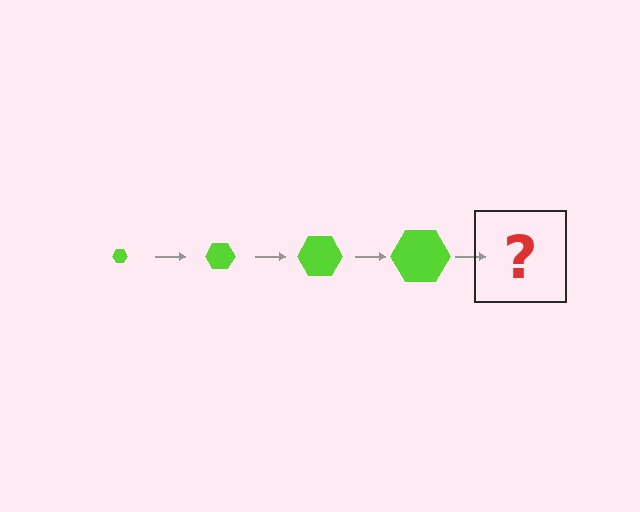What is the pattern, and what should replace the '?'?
The pattern is that the hexagon gets progressively larger each step. The '?' should be a lime hexagon, larger than the previous one.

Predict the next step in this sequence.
The next step is a lime hexagon, larger than the previous one.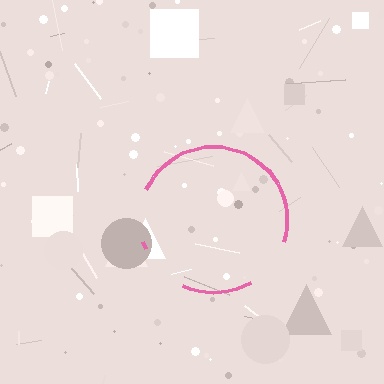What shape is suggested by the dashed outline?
The dashed outline suggests a circle.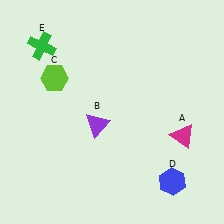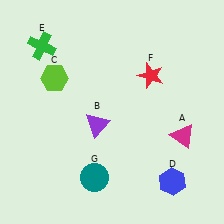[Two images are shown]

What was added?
A red star (F), a teal circle (G) were added in Image 2.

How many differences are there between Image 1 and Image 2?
There are 2 differences between the two images.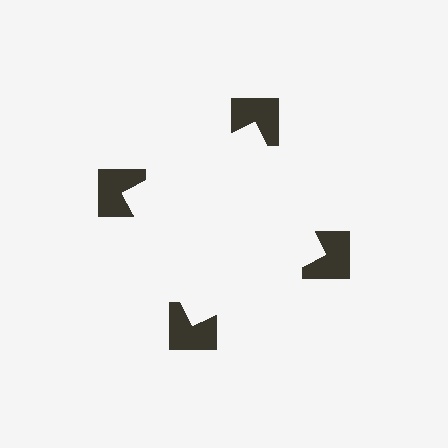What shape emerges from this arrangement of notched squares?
An illusory square — its edges are inferred from the aligned wedge cuts in the notched squares, not physically drawn.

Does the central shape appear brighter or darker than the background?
It typically appears slightly brighter than the background, even though no actual brightness change is drawn.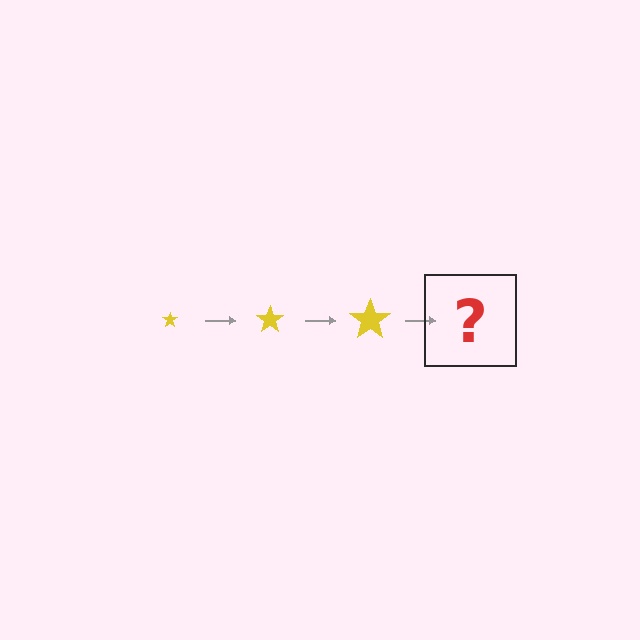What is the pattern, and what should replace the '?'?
The pattern is that the star gets progressively larger each step. The '?' should be a yellow star, larger than the previous one.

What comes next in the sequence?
The next element should be a yellow star, larger than the previous one.